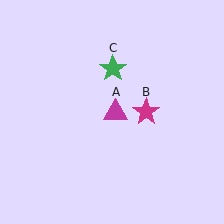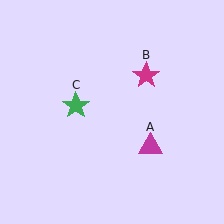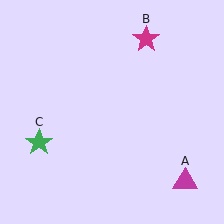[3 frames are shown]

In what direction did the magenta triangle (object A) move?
The magenta triangle (object A) moved down and to the right.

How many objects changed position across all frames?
3 objects changed position: magenta triangle (object A), magenta star (object B), green star (object C).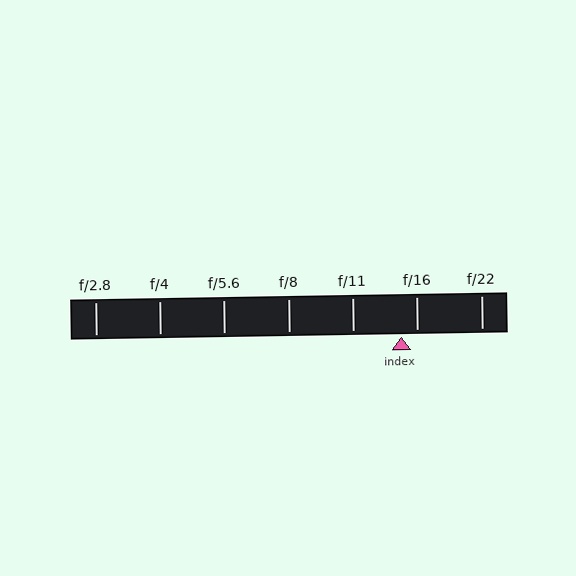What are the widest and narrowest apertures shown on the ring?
The widest aperture shown is f/2.8 and the narrowest is f/22.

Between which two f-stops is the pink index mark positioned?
The index mark is between f/11 and f/16.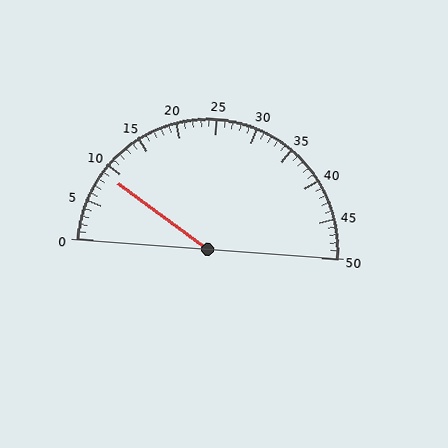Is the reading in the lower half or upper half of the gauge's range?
The reading is in the lower half of the range (0 to 50).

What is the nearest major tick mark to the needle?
The nearest major tick mark is 10.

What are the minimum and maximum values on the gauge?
The gauge ranges from 0 to 50.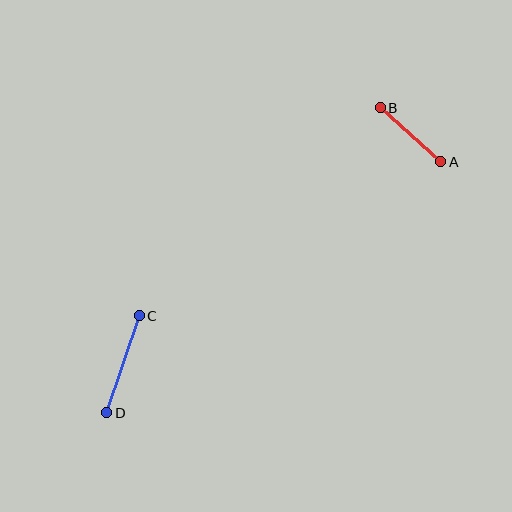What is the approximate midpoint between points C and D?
The midpoint is at approximately (123, 364) pixels.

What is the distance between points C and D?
The distance is approximately 103 pixels.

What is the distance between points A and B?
The distance is approximately 81 pixels.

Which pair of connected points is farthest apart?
Points C and D are farthest apart.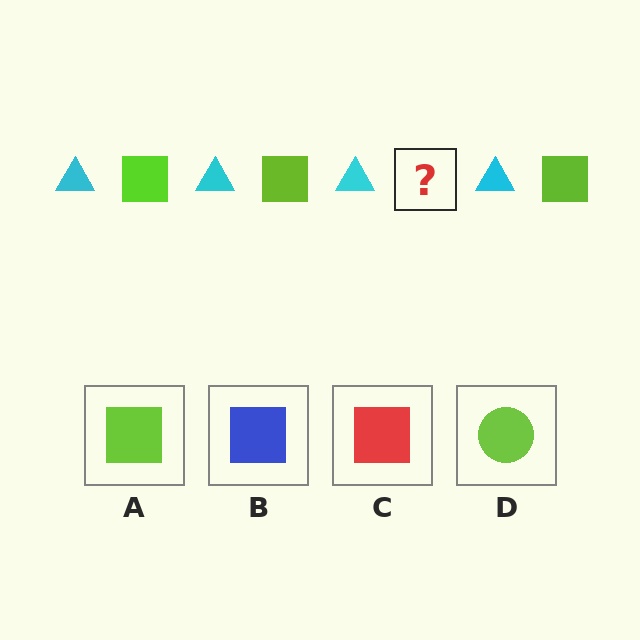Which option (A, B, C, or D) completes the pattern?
A.